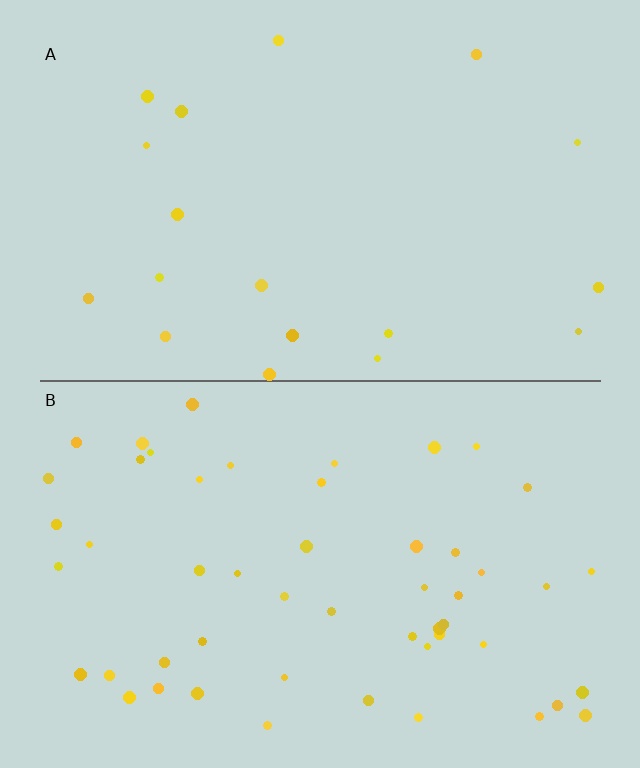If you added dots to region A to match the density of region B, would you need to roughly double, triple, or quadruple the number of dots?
Approximately triple.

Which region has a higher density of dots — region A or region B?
B (the bottom).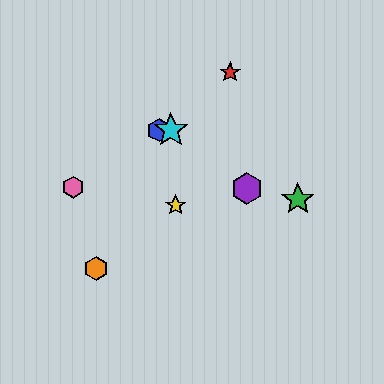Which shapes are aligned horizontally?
The blue hexagon, the cyan star are aligned horizontally.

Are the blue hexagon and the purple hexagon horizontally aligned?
No, the blue hexagon is at y≈130 and the purple hexagon is at y≈188.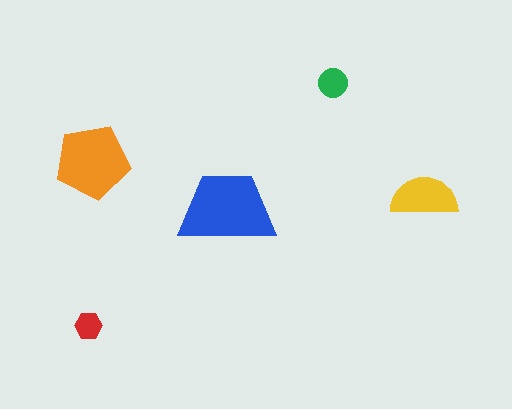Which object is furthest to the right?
The yellow semicircle is rightmost.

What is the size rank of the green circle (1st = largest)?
4th.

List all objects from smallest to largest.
The red hexagon, the green circle, the yellow semicircle, the orange pentagon, the blue trapezoid.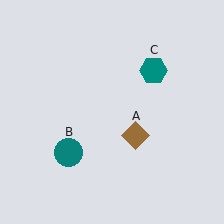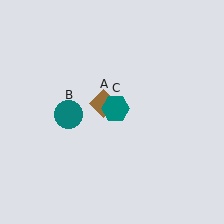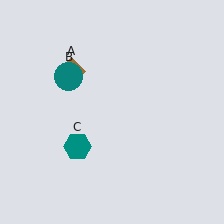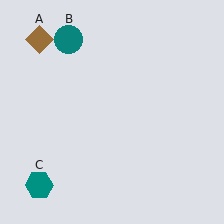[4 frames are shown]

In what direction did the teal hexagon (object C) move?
The teal hexagon (object C) moved down and to the left.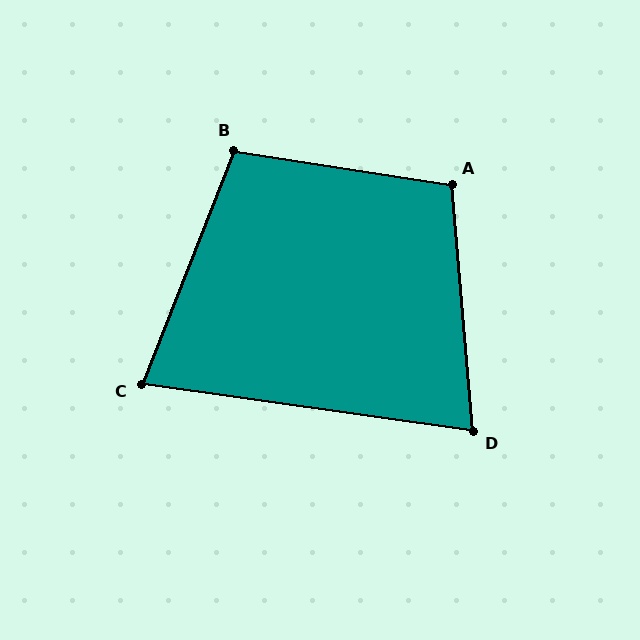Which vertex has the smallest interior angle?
C, at approximately 76 degrees.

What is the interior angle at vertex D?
Approximately 77 degrees (acute).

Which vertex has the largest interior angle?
A, at approximately 104 degrees.